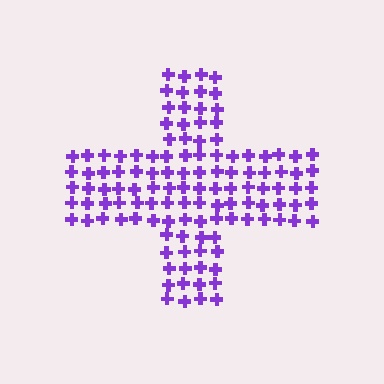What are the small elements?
The small elements are crosses.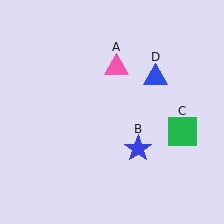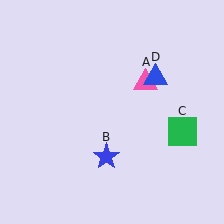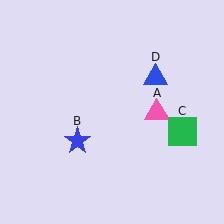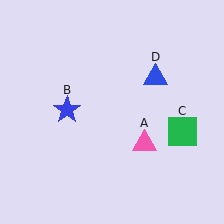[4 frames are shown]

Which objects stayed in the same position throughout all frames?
Green square (object C) and blue triangle (object D) remained stationary.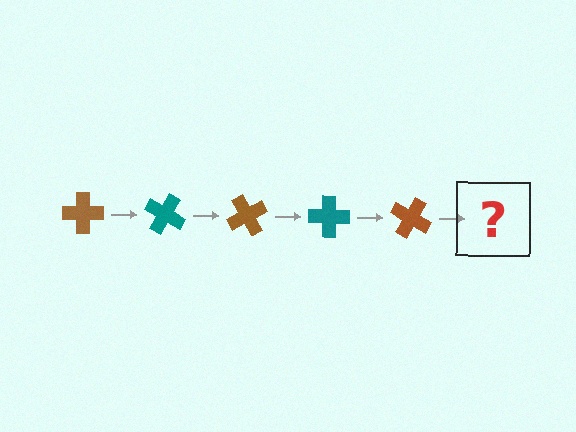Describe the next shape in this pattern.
It should be a teal cross, rotated 150 degrees from the start.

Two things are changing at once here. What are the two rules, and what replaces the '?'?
The two rules are that it rotates 30 degrees each step and the color cycles through brown and teal. The '?' should be a teal cross, rotated 150 degrees from the start.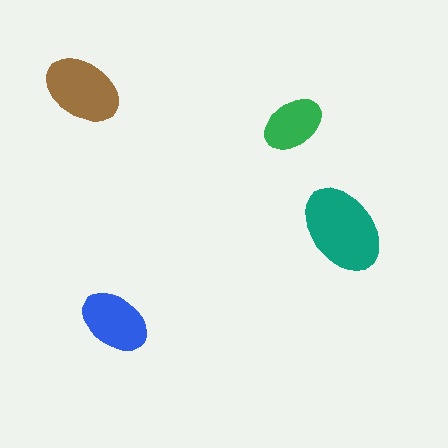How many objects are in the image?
There are 4 objects in the image.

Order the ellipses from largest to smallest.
the teal one, the brown one, the blue one, the green one.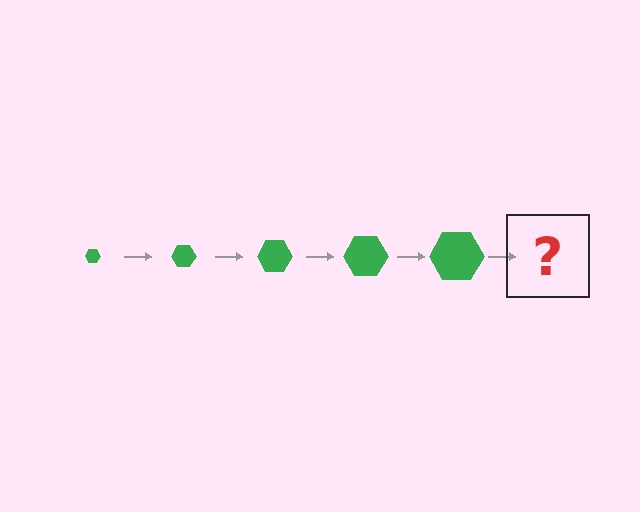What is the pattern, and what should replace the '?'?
The pattern is that the hexagon gets progressively larger each step. The '?' should be a green hexagon, larger than the previous one.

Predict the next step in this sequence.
The next step is a green hexagon, larger than the previous one.